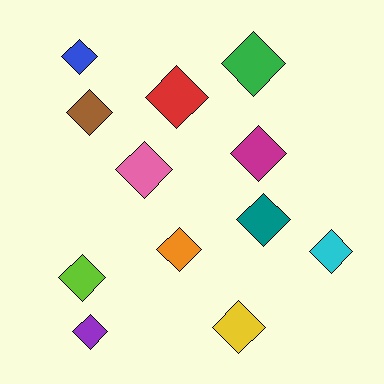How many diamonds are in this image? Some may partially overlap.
There are 12 diamonds.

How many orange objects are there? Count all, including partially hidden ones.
There is 1 orange object.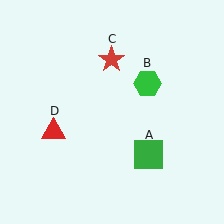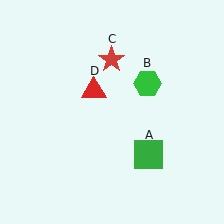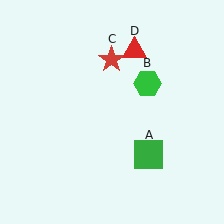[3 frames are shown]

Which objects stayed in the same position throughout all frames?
Green square (object A) and green hexagon (object B) and red star (object C) remained stationary.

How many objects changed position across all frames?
1 object changed position: red triangle (object D).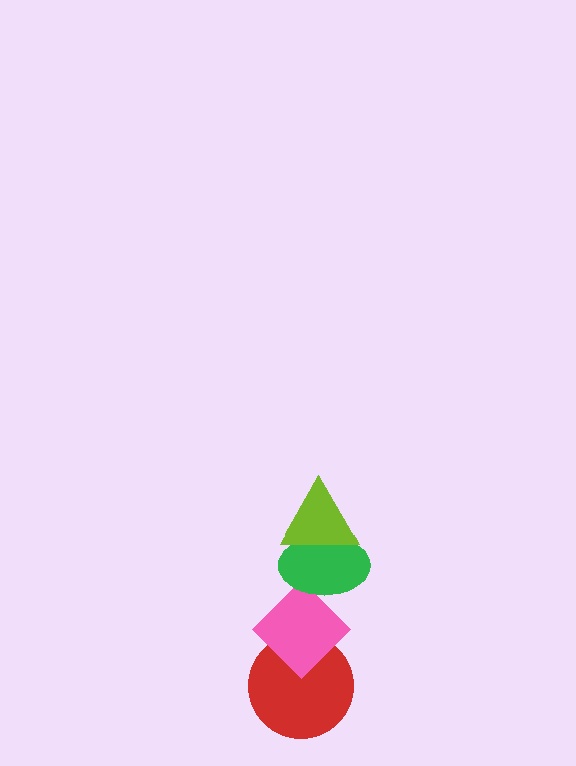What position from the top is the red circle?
The red circle is 4th from the top.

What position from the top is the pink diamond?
The pink diamond is 3rd from the top.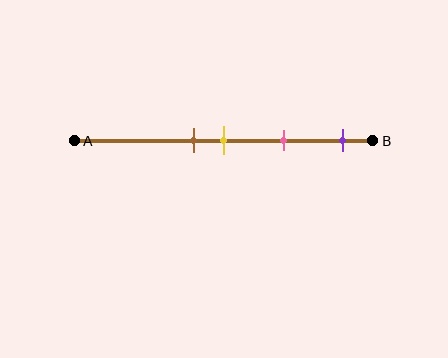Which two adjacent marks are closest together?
The brown and yellow marks are the closest adjacent pair.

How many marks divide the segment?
There are 4 marks dividing the segment.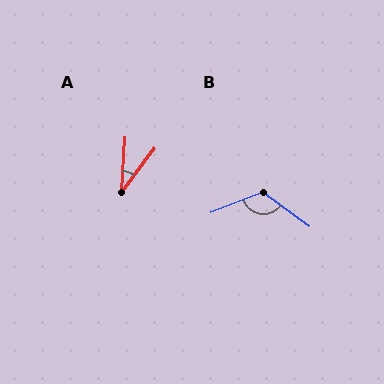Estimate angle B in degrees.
Approximately 122 degrees.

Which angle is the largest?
B, at approximately 122 degrees.